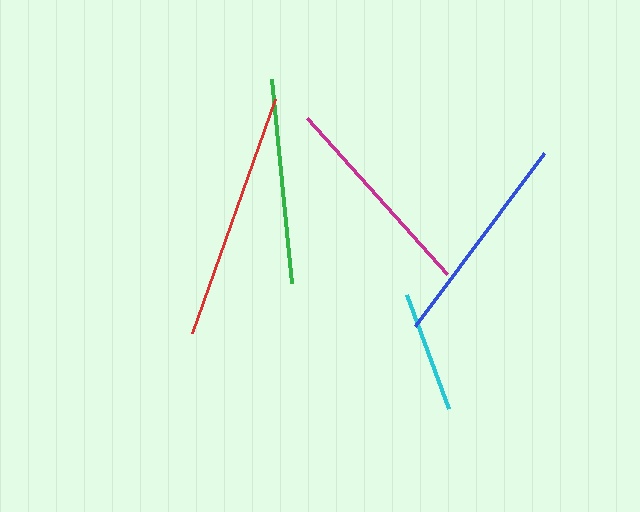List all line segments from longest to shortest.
From longest to shortest: red, blue, magenta, green, cyan.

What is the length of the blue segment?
The blue segment is approximately 216 pixels long.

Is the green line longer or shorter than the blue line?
The blue line is longer than the green line.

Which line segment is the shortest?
The cyan line is the shortest at approximately 122 pixels.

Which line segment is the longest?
The red line is the longest at approximately 249 pixels.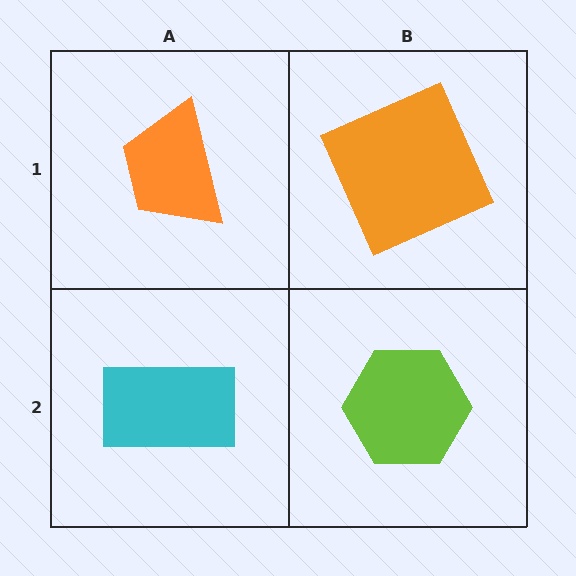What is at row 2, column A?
A cyan rectangle.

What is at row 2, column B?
A lime hexagon.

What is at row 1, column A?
An orange trapezoid.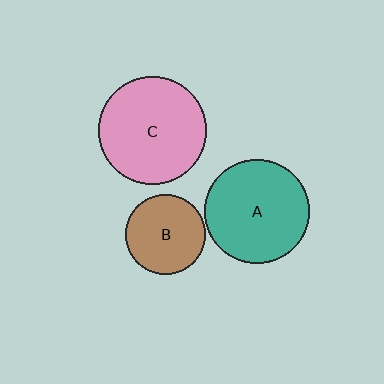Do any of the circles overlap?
No, none of the circles overlap.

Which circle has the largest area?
Circle C (pink).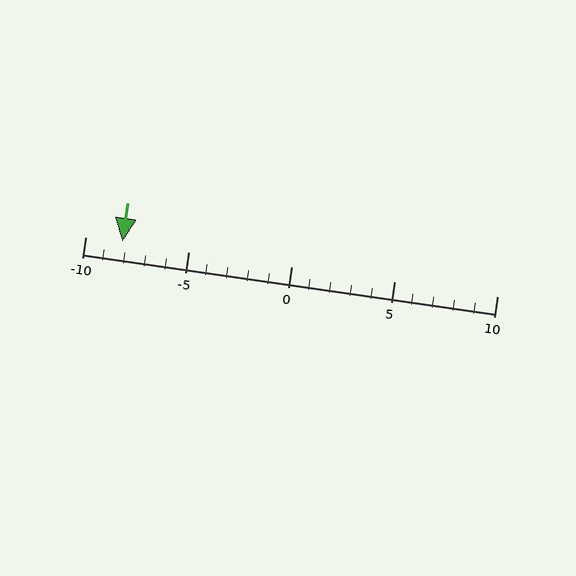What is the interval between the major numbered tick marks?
The major tick marks are spaced 5 units apart.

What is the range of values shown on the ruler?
The ruler shows values from -10 to 10.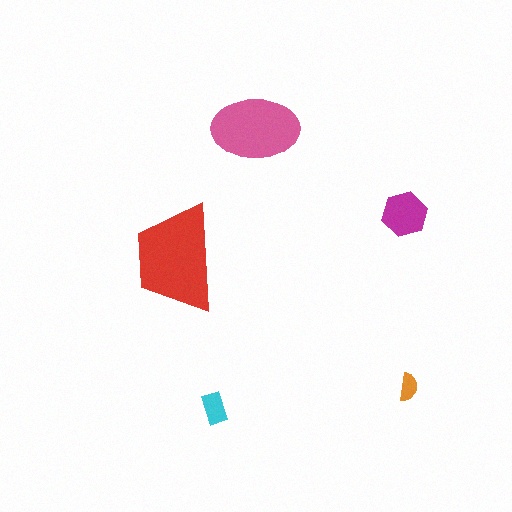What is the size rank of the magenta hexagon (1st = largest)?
3rd.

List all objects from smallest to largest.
The orange semicircle, the cyan rectangle, the magenta hexagon, the pink ellipse, the red trapezoid.